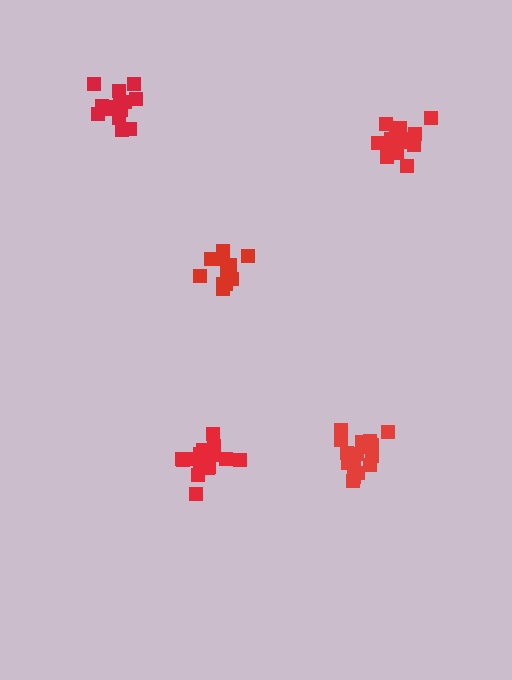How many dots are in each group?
Group 1: 18 dots, Group 2: 16 dots, Group 3: 13 dots, Group 4: 16 dots, Group 5: 15 dots (78 total).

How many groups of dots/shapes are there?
There are 5 groups.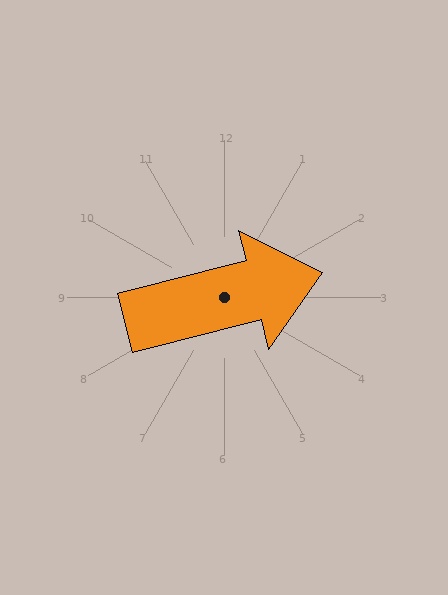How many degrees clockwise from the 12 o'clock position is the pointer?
Approximately 76 degrees.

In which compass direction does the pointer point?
East.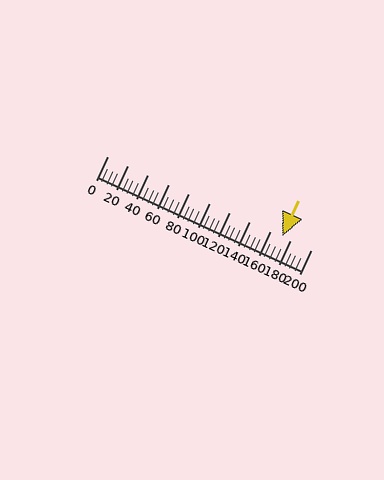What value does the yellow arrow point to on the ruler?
The yellow arrow points to approximately 172.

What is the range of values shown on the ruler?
The ruler shows values from 0 to 200.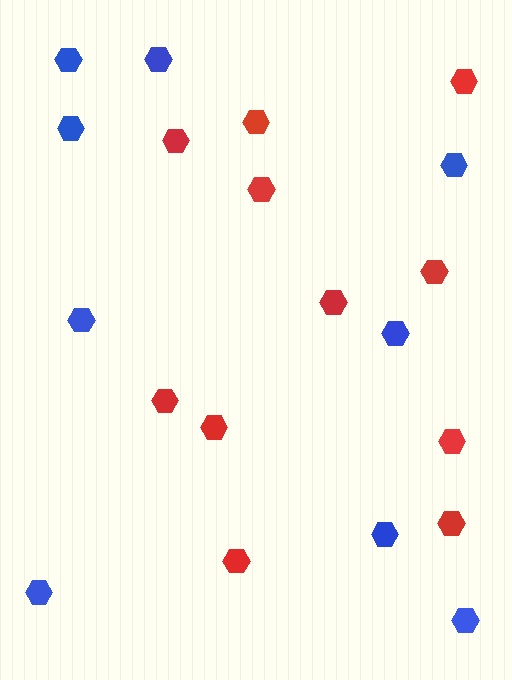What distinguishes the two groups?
There are 2 groups: one group of blue hexagons (9) and one group of red hexagons (11).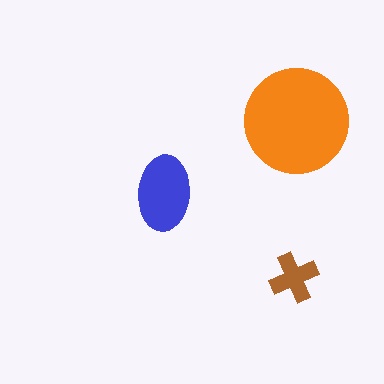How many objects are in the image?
There are 3 objects in the image.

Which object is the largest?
The orange circle.